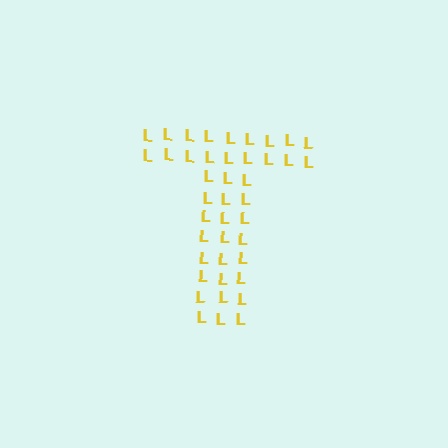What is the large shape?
The large shape is the letter T.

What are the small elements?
The small elements are letter L's.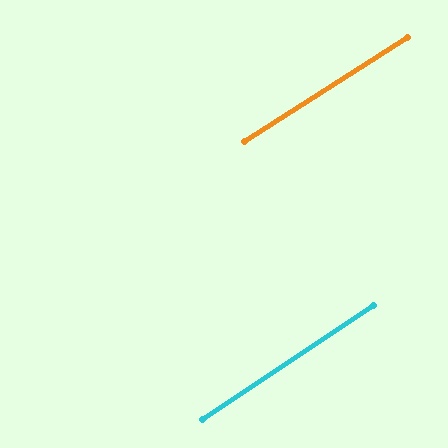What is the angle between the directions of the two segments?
Approximately 1 degree.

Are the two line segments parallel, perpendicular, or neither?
Parallel — their directions differ by only 0.9°.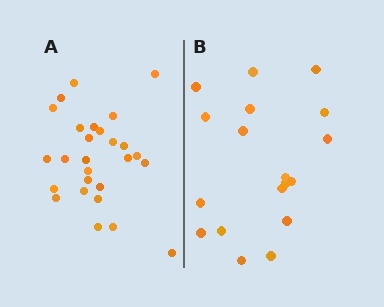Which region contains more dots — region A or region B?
Region A (the left region) has more dots.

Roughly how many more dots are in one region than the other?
Region A has roughly 8 or so more dots than region B.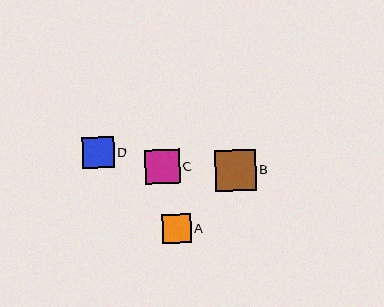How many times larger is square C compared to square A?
Square C is approximately 1.2 times the size of square A.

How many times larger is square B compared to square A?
Square B is approximately 1.4 times the size of square A.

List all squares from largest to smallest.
From largest to smallest: B, C, D, A.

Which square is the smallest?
Square A is the smallest with a size of approximately 28 pixels.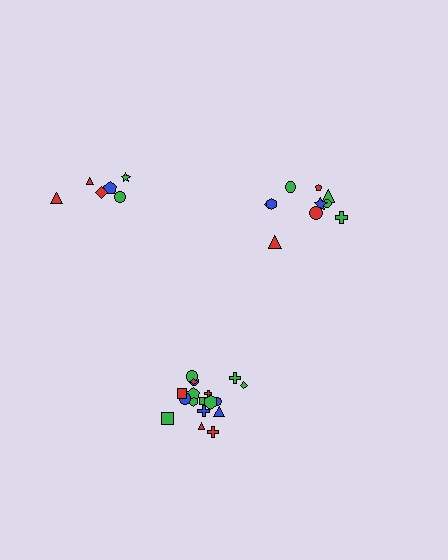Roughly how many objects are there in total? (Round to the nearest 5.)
Roughly 35 objects in total.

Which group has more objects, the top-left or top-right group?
The top-right group.